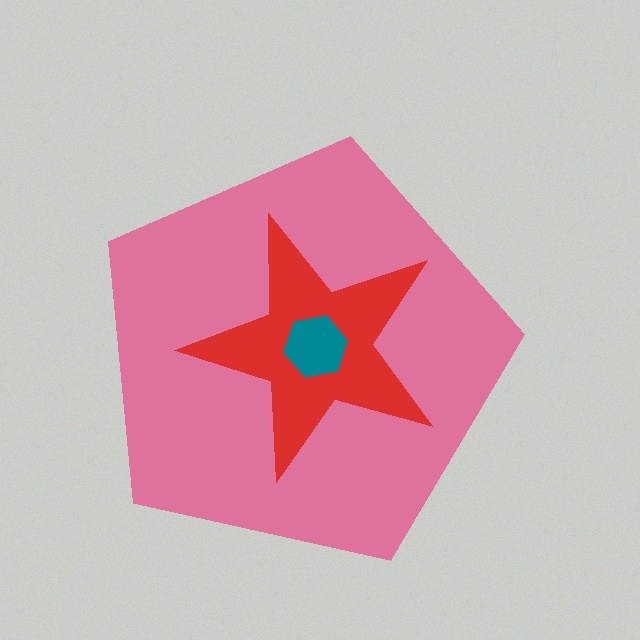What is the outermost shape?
The pink pentagon.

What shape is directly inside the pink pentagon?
The red star.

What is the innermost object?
The teal hexagon.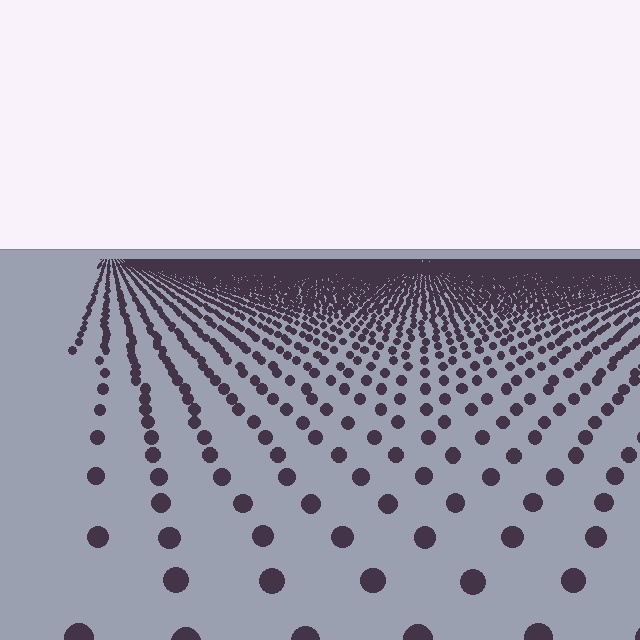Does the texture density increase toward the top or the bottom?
Density increases toward the top.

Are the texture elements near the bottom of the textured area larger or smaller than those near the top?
Larger. Near the bottom, elements are closer to the viewer and appear at a bigger on-screen size.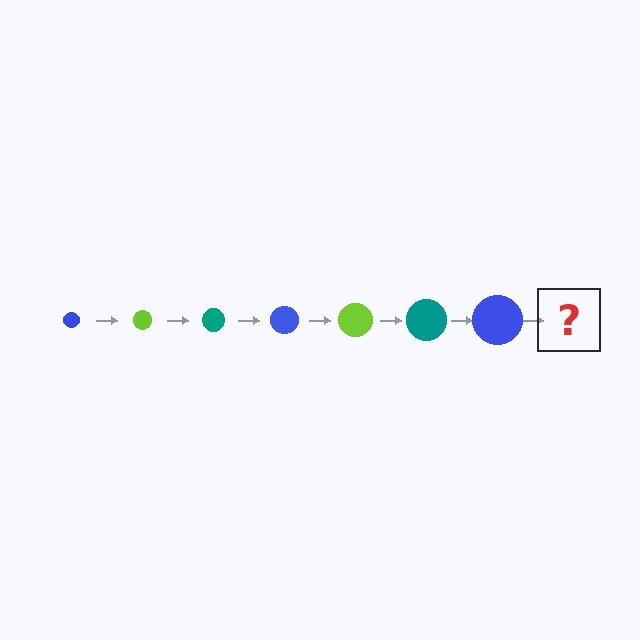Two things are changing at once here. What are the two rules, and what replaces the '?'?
The two rules are that the circle grows larger each step and the color cycles through blue, lime, and teal. The '?' should be a lime circle, larger than the previous one.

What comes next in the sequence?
The next element should be a lime circle, larger than the previous one.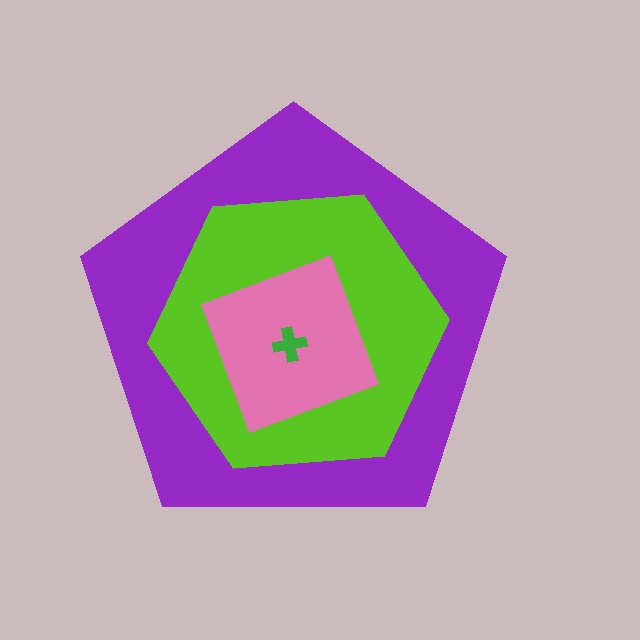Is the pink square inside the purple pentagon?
Yes.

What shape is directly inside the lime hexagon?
The pink square.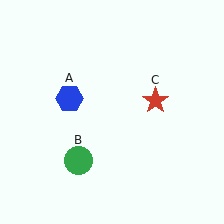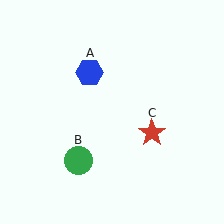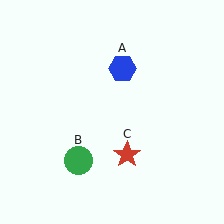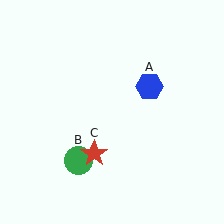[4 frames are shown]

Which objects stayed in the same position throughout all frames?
Green circle (object B) remained stationary.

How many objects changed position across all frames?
2 objects changed position: blue hexagon (object A), red star (object C).